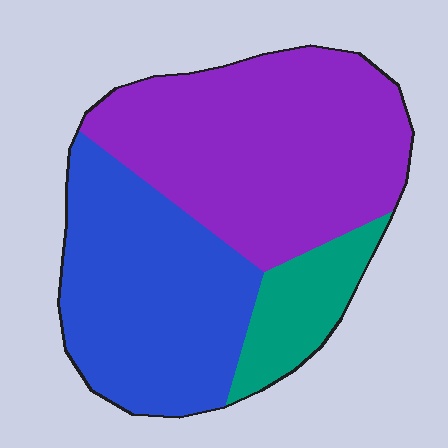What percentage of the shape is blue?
Blue takes up between a quarter and a half of the shape.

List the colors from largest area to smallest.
From largest to smallest: purple, blue, teal.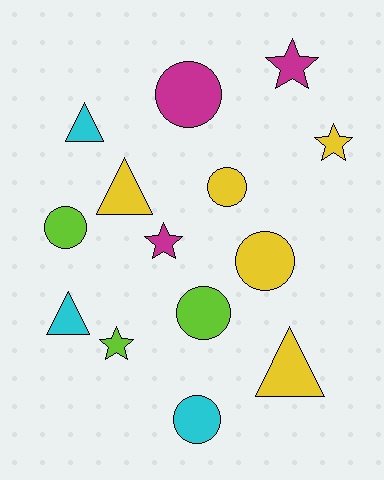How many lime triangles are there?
There are no lime triangles.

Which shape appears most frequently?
Circle, with 6 objects.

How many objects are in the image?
There are 14 objects.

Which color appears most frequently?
Yellow, with 5 objects.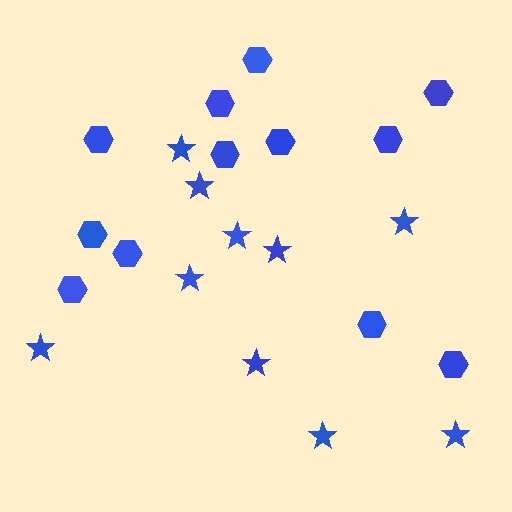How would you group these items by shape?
There are 2 groups: one group of hexagons (12) and one group of stars (10).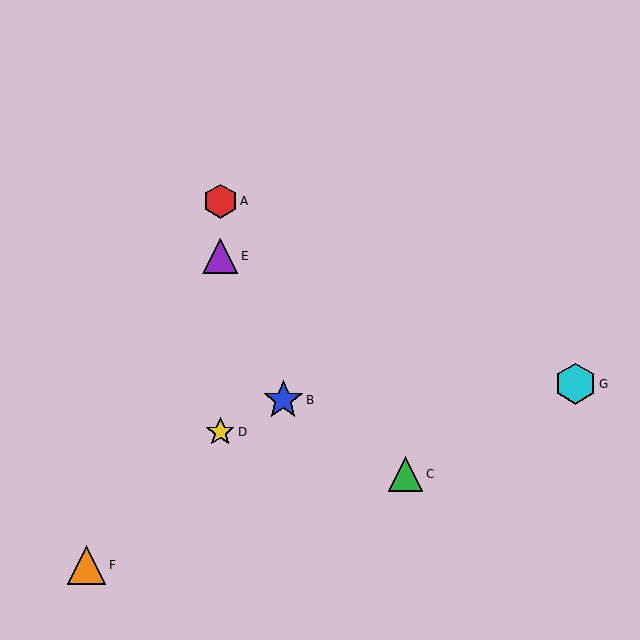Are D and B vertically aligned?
No, D is at x≈220 and B is at x≈283.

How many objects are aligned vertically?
3 objects (A, D, E) are aligned vertically.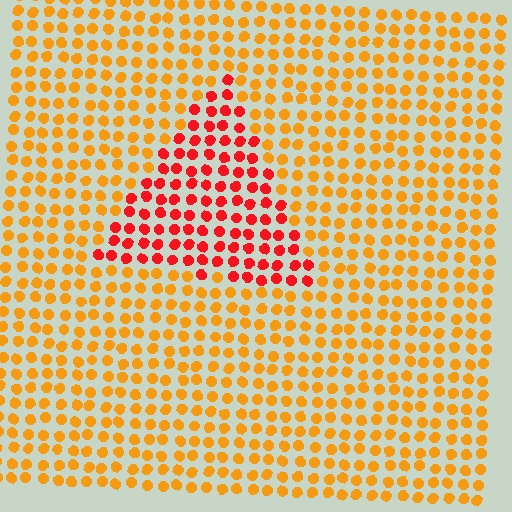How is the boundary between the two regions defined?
The boundary is defined purely by a slight shift in hue (about 39 degrees). Spacing, size, and orientation are identical on both sides.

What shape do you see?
I see a triangle.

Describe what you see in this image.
The image is filled with small orange elements in a uniform arrangement. A triangle-shaped region is visible where the elements are tinted to a slightly different hue, forming a subtle color boundary.